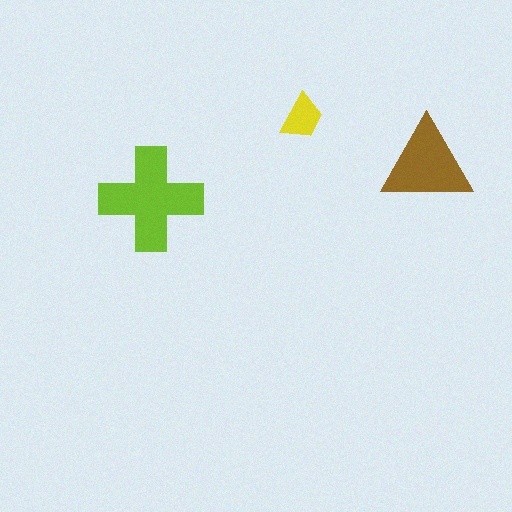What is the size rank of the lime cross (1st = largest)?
1st.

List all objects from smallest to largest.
The yellow trapezoid, the brown triangle, the lime cross.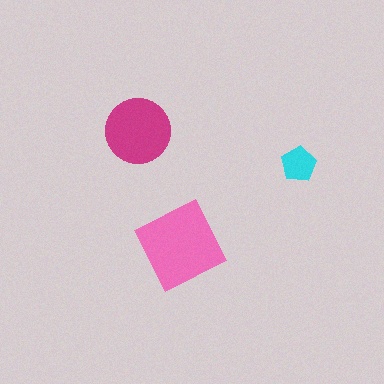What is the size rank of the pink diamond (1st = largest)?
1st.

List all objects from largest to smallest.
The pink diamond, the magenta circle, the cyan pentagon.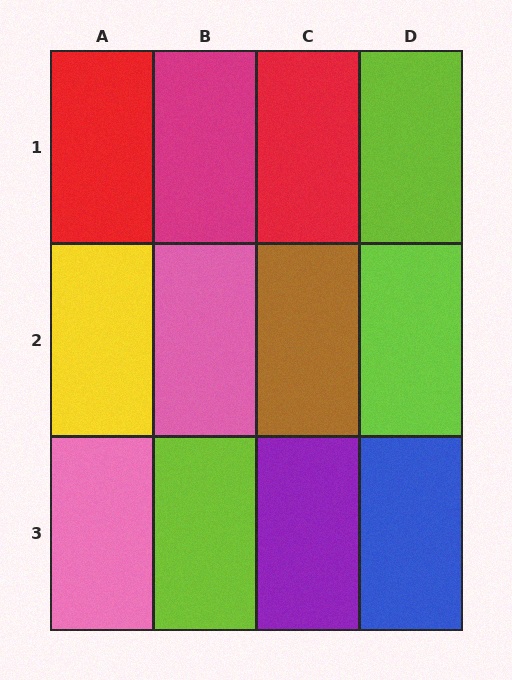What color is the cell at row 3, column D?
Blue.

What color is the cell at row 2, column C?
Brown.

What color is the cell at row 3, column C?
Purple.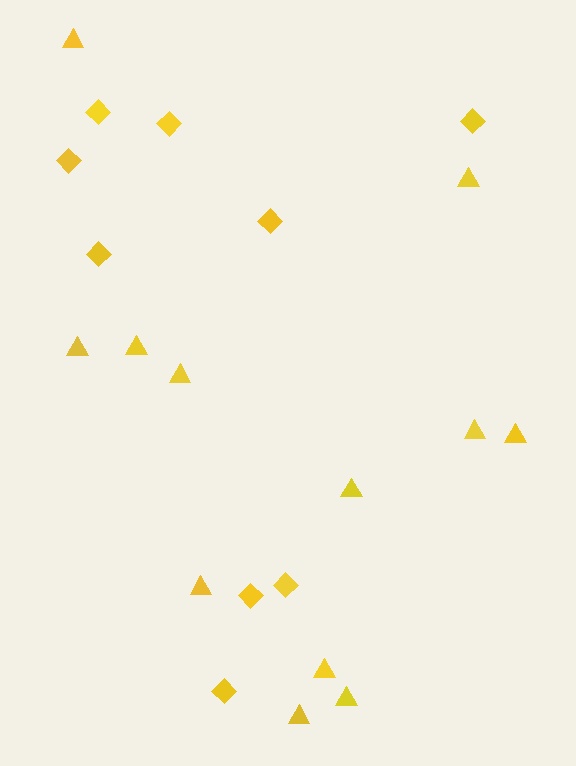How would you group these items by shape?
There are 2 groups: one group of triangles (12) and one group of diamonds (9).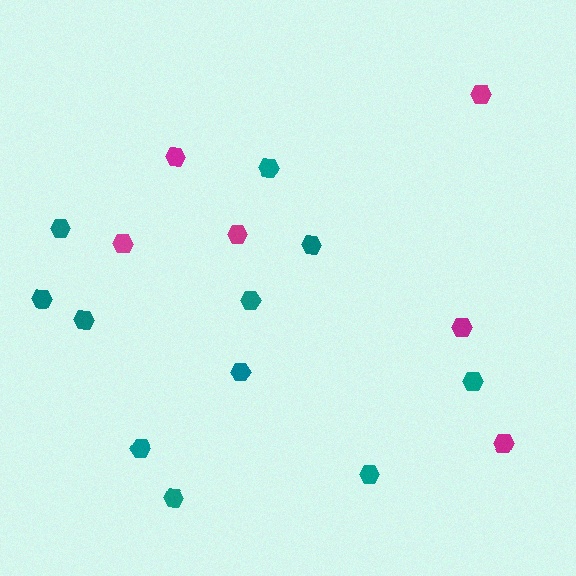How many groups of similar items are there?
There are 2 groups: one group of magenta hexagons (6) and one group of teal hexagons (11).